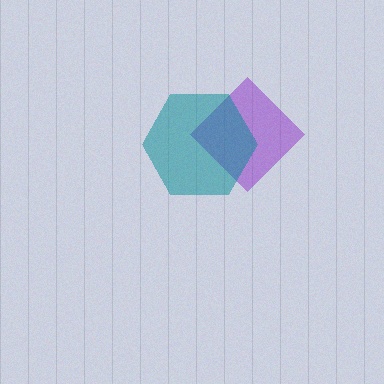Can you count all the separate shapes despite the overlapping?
Yes, there are 2 separate shapes.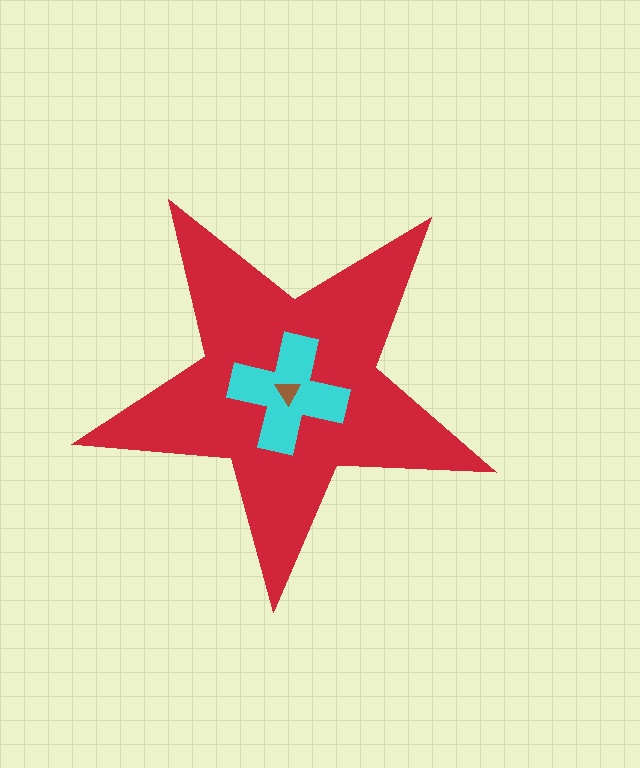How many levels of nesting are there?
3.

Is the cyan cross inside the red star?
Yes.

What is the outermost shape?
The red star.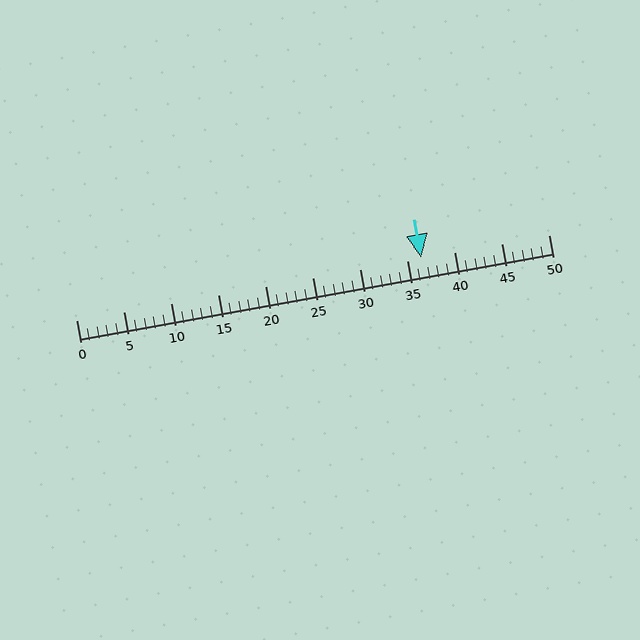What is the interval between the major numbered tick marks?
The major tick marks are spaced 5 units apart.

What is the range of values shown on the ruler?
The ruler shows values from 0 to 50.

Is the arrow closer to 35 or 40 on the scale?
The arrow is closer to 35.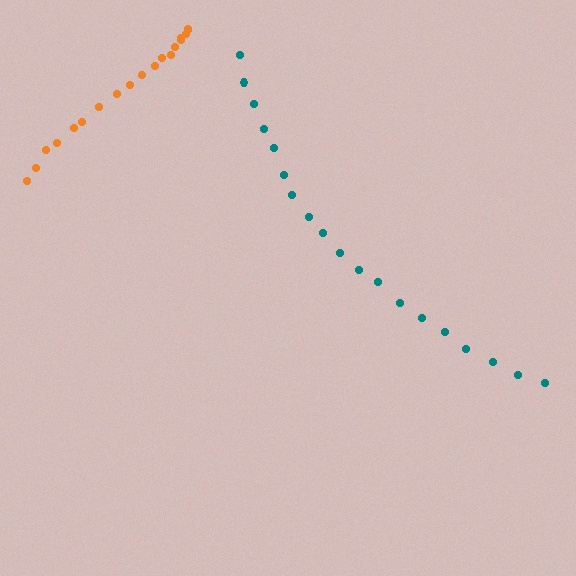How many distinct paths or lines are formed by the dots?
There are 2 distinct paths.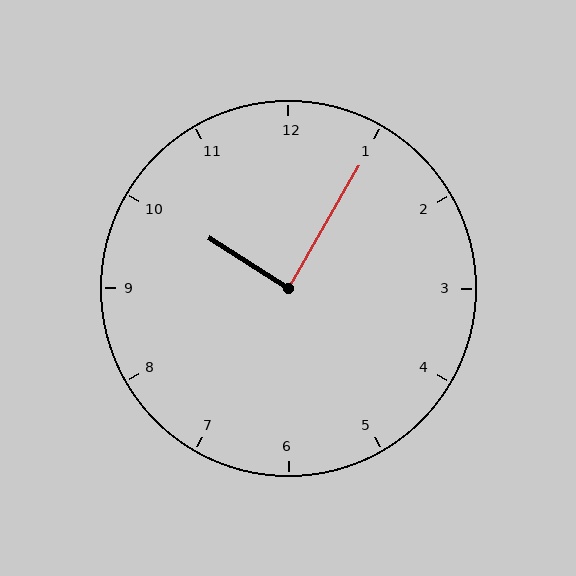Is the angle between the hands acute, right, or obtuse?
It is right.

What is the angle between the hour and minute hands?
Approximately 88 degrees.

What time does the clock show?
10:05.